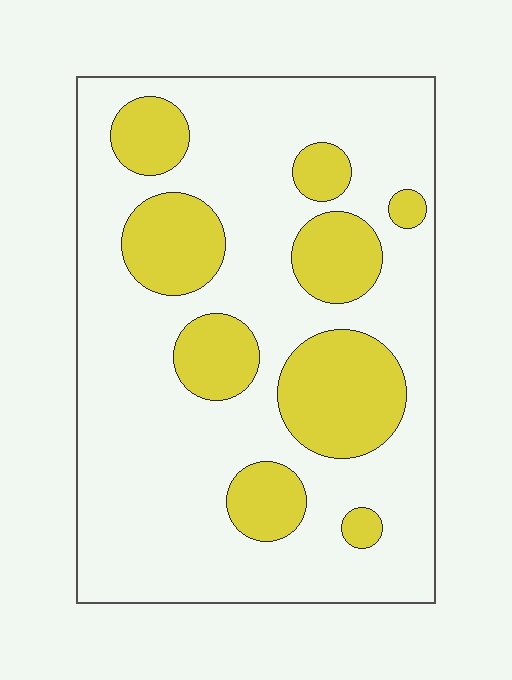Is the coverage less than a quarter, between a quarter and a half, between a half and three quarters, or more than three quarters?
Between a quarter and a half.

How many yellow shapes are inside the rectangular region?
9.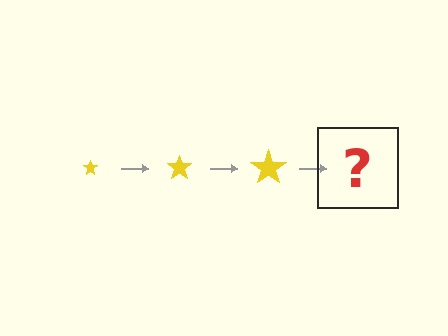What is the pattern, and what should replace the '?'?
The pattern is that the star gets progressively larger each step. The '?' should be a yellow star, larger than the previous one.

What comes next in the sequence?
The next element should be a yellow star, larger than the previous one.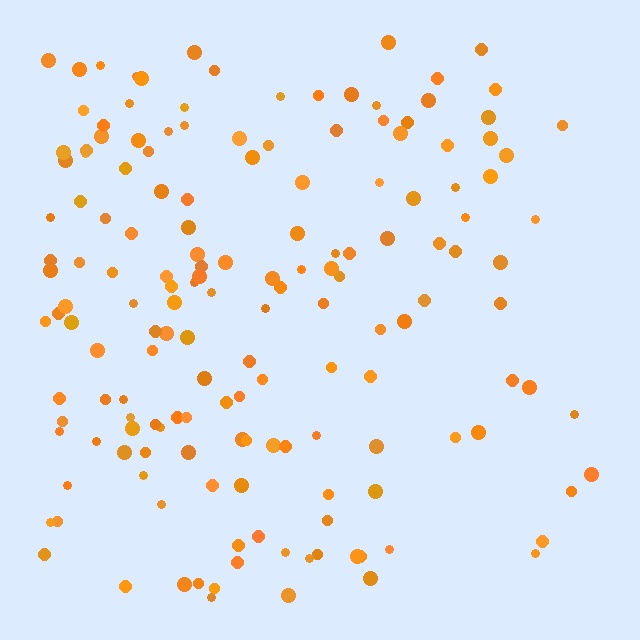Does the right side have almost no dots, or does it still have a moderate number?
Still a moderate number, just noticeably fewer than the left.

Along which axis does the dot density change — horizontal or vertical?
Horizontal.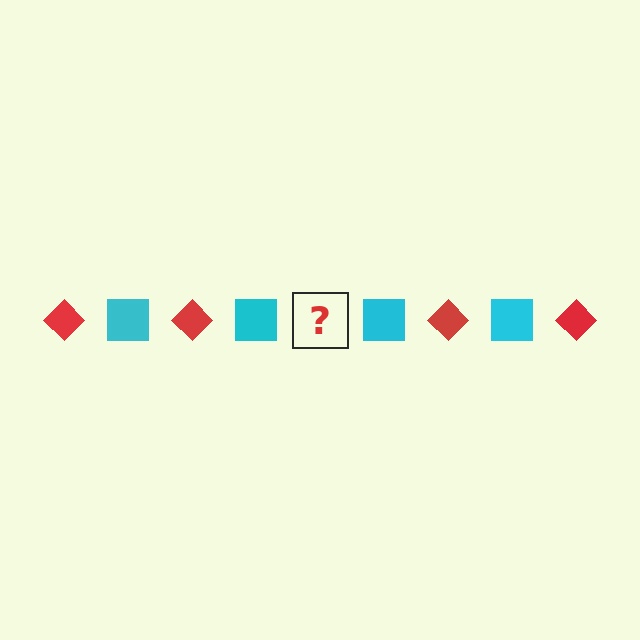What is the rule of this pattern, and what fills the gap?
The rule is that the pattern alternates between red diamond and cyan square. The gap should be filled with a red diamond.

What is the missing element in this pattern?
The missing element is a red diamond.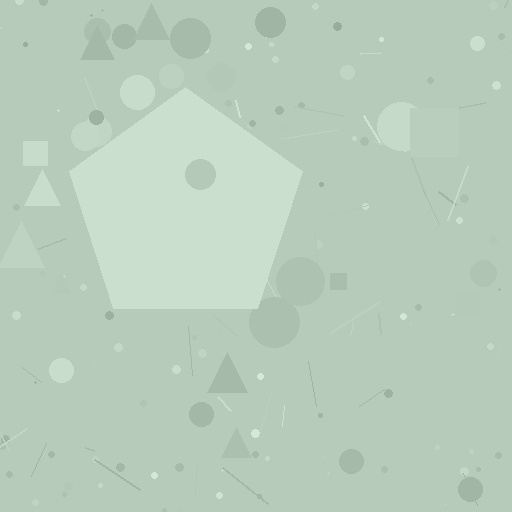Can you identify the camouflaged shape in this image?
The camouflaged shape is a pentagon.